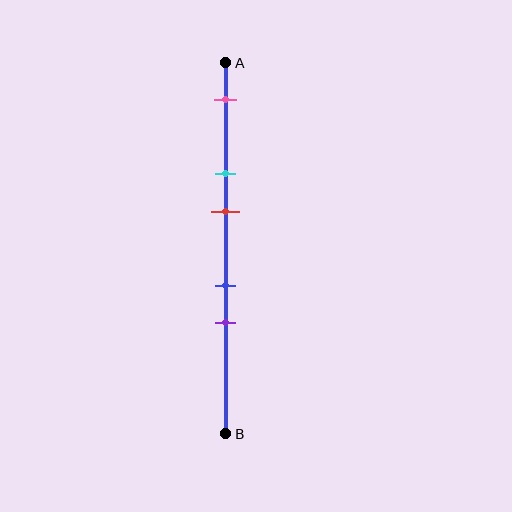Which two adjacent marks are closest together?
The blue and purple marks are the closest adjacent pair.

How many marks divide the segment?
There are 5 marks dividing the segment.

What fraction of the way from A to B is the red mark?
The red mark is approximately 40% (0.4) of the way from A to B.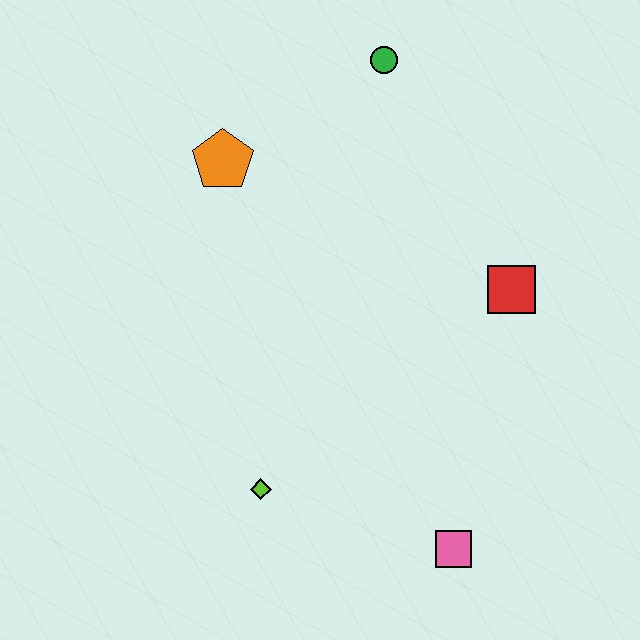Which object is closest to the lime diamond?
The pink square is closest to the lime diamond.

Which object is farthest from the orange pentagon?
The pink square is farthest from the orange pentagon.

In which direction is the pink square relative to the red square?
The pink square is below the red square.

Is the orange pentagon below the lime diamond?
No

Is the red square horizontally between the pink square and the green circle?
No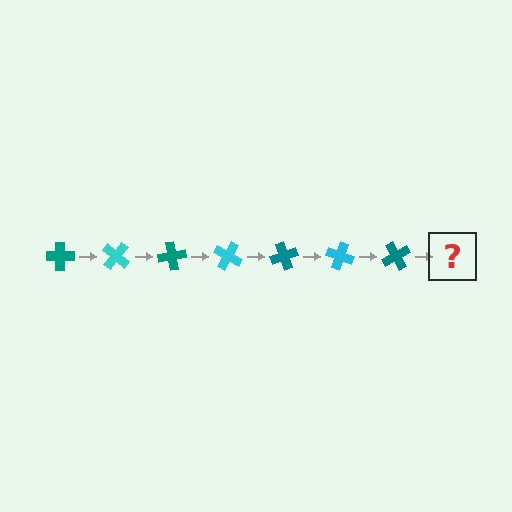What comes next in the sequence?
The next element should be a cyan cross, rotated 280 degrees from the start.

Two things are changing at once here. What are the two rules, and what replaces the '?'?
The two rules are that it rotates 40 degrees each step and the color cycles through teal and cyan. The '?' should be a cyan cross, rotated 280 degrees from the start.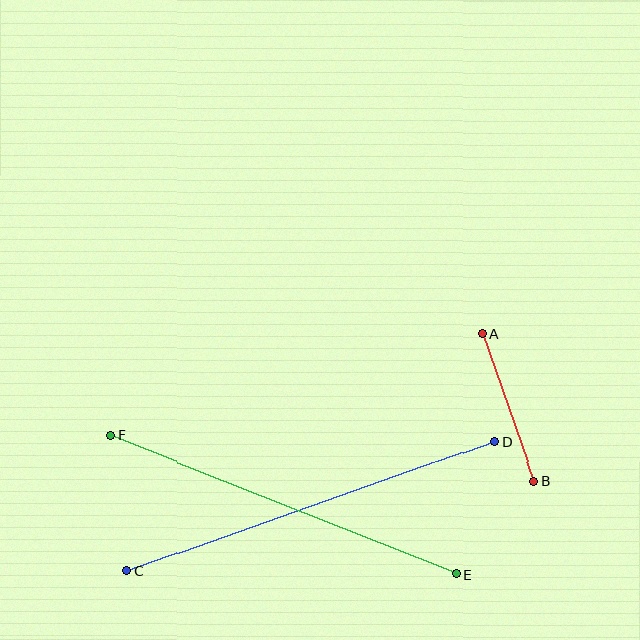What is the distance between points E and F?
The distance is approximately 373 pixels.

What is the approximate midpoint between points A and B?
The midpoint is at approximately (508, 407) pixels.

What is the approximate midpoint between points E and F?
The midpoint is at approximately (283, 505) pixels.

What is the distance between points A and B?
The distance is approximately 157 pixels.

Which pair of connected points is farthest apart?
Points C and D are farthest apart.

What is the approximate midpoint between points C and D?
The midpoint is at approximately (310, 506) pixels.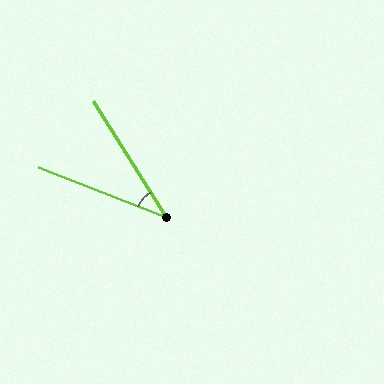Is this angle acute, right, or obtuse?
It is acute.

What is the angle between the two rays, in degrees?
Approximately 36 degrees.